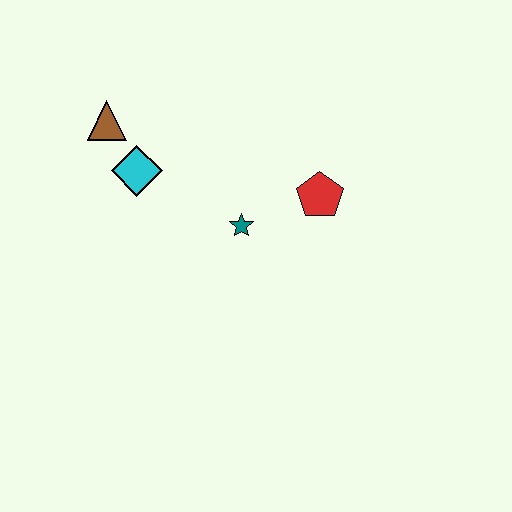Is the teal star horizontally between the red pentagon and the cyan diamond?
Yes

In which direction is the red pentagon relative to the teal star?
The red pentagon is to the right of the teal star.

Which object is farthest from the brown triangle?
The red pentagon is farthest from the brown triangle.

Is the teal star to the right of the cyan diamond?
Yes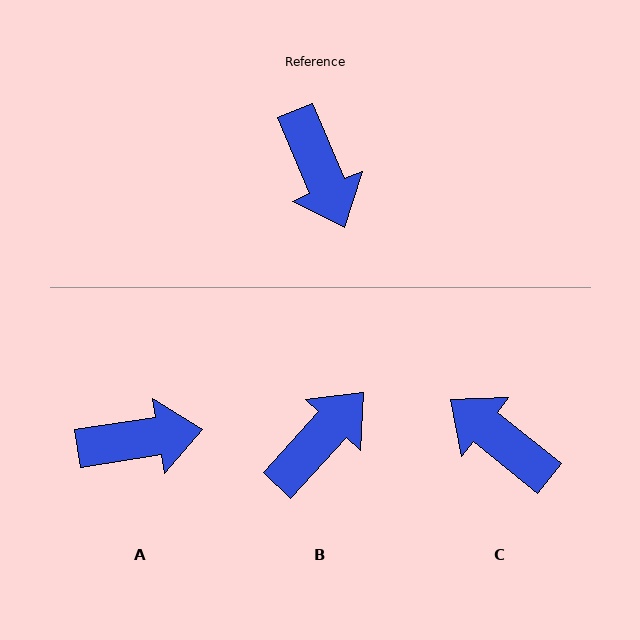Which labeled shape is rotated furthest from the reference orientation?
C, about 152 degrees away.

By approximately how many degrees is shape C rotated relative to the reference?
Approximately 152 degrees clockwise.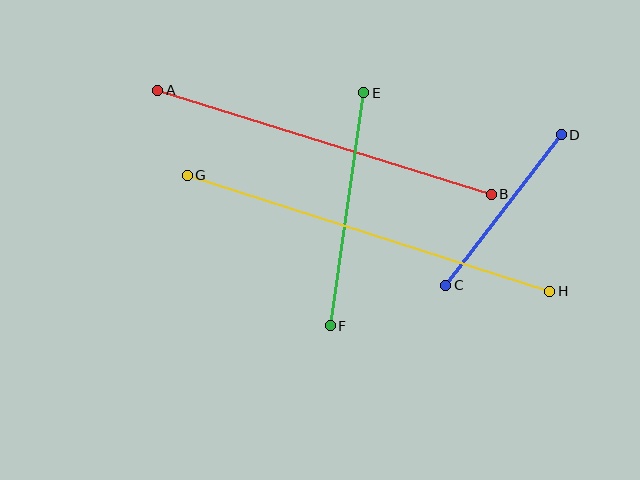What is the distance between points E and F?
The distance is approximately 235 pixels.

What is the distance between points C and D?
The distance is approximately 190 pixels.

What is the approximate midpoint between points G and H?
The midpoint is at approximately (368, 233) pixels.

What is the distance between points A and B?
The distance is approximately 349 pixels.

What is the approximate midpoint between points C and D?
The midpoint is at approximately (503, 210) pixels.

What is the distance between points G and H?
The distance is approximately 380 pixels.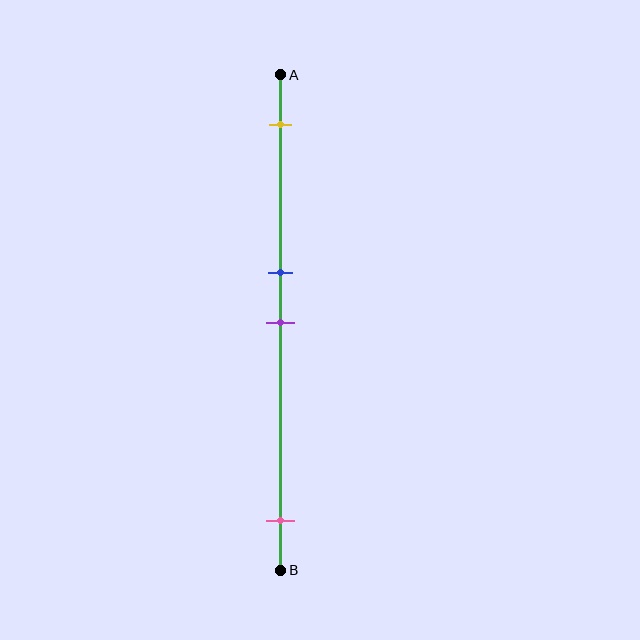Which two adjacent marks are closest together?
The blue and purple marks are the closest adjacent pair.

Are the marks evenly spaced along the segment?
No, the marks are not evenly spaced.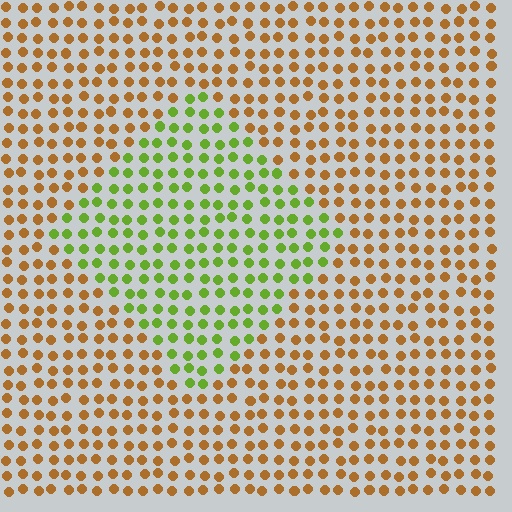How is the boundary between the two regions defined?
The boundary is defined purely by a slight shift in hue (about 62 degrees). Spacing, size, and orientation are identical on both sides.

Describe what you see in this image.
The image is filled with small brown elements in a uniform arrangement. A diamond-shaped region is visible where the elements are tinted to a slightly different hue, forming a subtle color boundary.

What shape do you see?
I see a diamond.